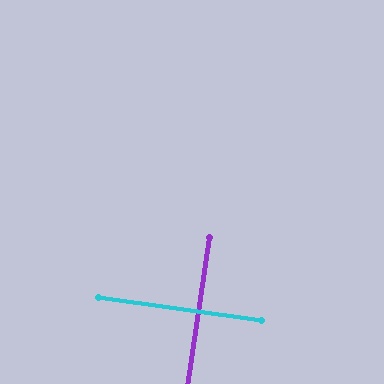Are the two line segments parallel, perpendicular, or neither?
Perpendicular — they meet at approximately 90°.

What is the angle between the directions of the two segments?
Approximately 90 degrees.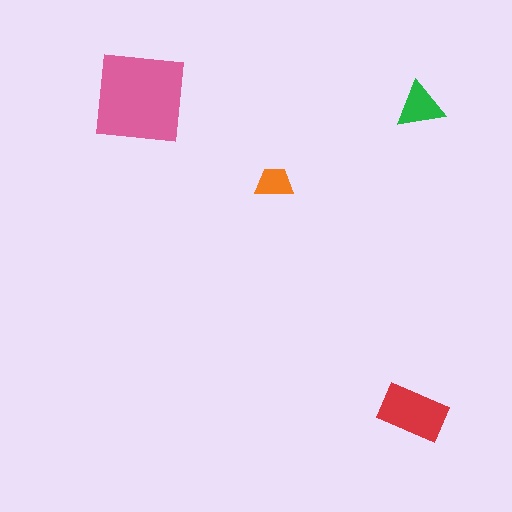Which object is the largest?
The pink square.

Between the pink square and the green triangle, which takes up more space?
The pink square.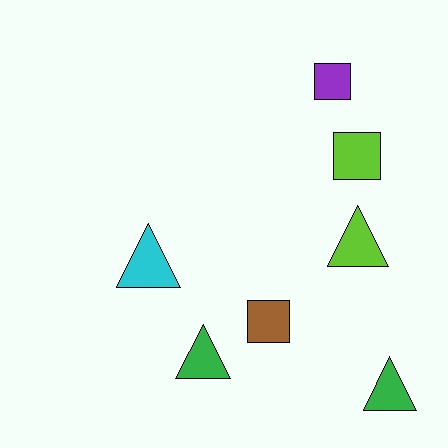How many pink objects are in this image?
There are no pink objects.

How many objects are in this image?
There are 7 objects.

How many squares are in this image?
There are 3 squares.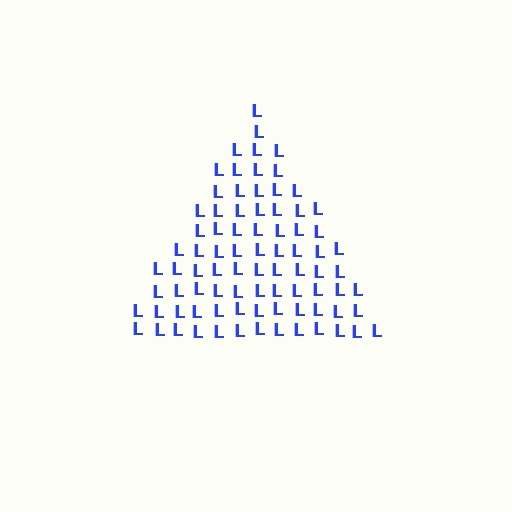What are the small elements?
The small elements are letter L's.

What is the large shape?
The large shape is a triangle.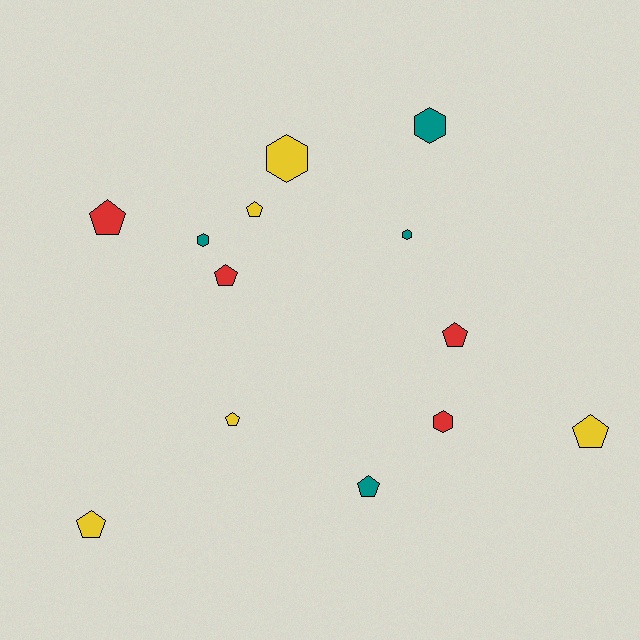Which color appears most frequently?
Yellow, with 5 objects.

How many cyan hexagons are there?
There are no cyan hexagons.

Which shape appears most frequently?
Pentagon, with 8 objects.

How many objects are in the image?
There are 13 objects.